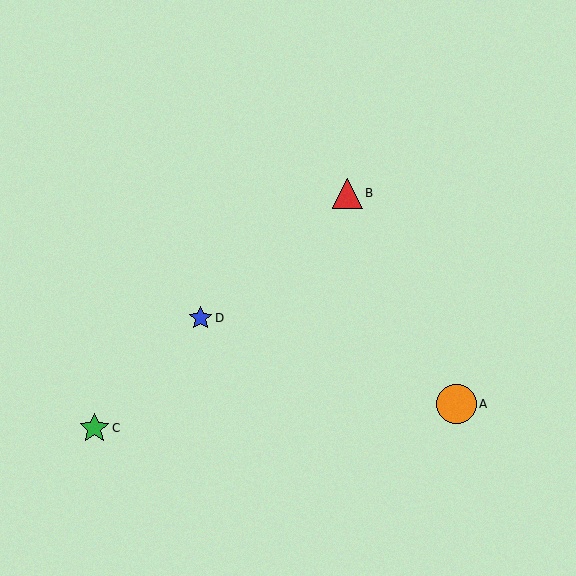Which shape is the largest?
The orange circle (labeled A) is the largest.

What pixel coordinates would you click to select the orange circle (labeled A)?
Click at (457, 404) to select the orange circle A.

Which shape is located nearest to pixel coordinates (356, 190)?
The red triangle (labeled B) at (347, 193) is nearest to that location.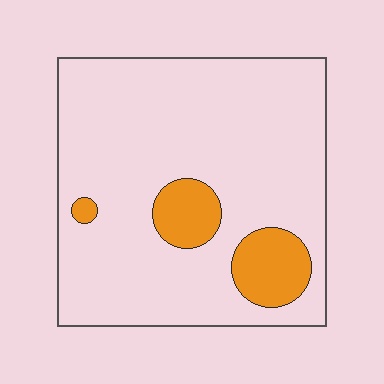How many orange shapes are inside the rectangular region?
3.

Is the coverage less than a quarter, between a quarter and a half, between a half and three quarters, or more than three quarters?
Less than a quarter.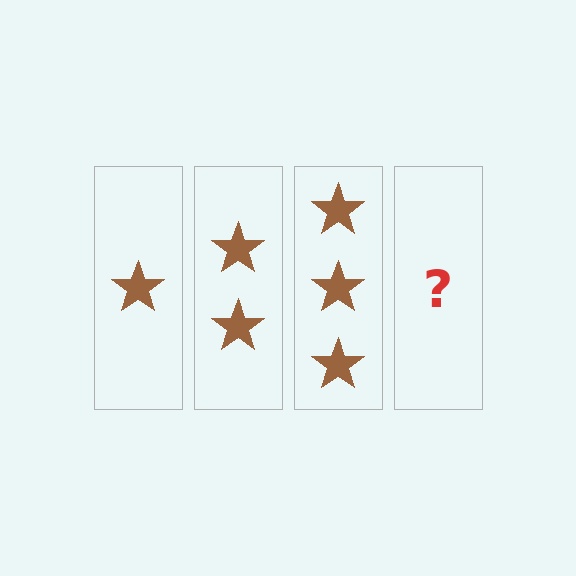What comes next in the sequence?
The next element should be 4 stars.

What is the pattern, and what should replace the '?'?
The pattern is that each step adds one more star. The '?' should be 4 stars.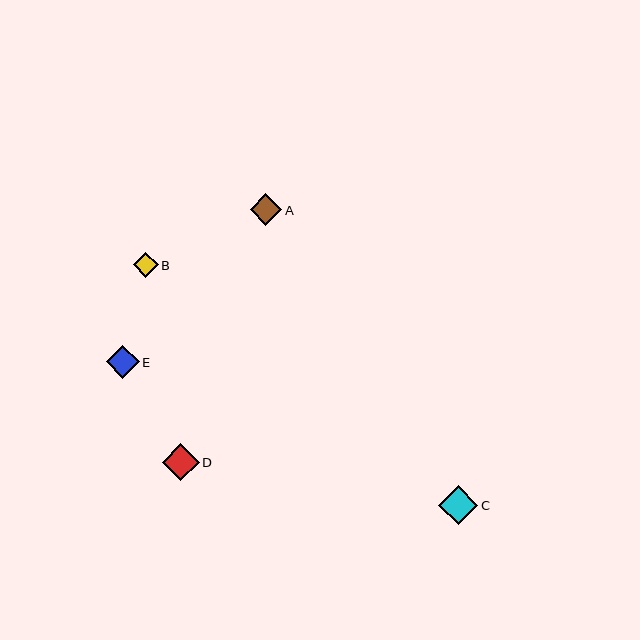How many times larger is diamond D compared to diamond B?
Diamond D is approximately 1.4 times the size of diamond B.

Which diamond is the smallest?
Diamond B is the smallest with a size of approximately 25 pixels.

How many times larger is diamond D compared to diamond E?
Diamond D is approximately 1.1 times the size of diamond E.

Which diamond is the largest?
Diamond C is the largest with a size of approximately 39 pixels.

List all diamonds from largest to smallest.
From largest to smallest: C, D, E, A, B.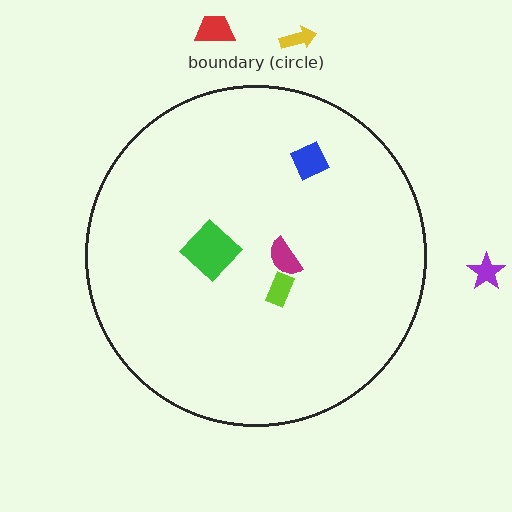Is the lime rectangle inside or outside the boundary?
Inside.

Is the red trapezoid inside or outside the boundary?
Outside.